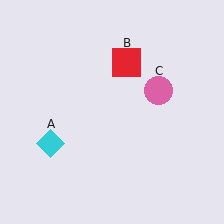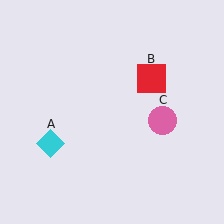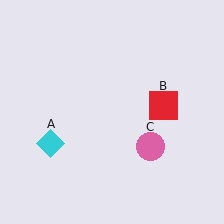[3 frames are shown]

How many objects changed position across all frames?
2 objects changed position: red square (object B), pink circle (object C).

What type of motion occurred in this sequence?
The red square (object B), pink circle (object C) rotated clockwise around the center of the scene.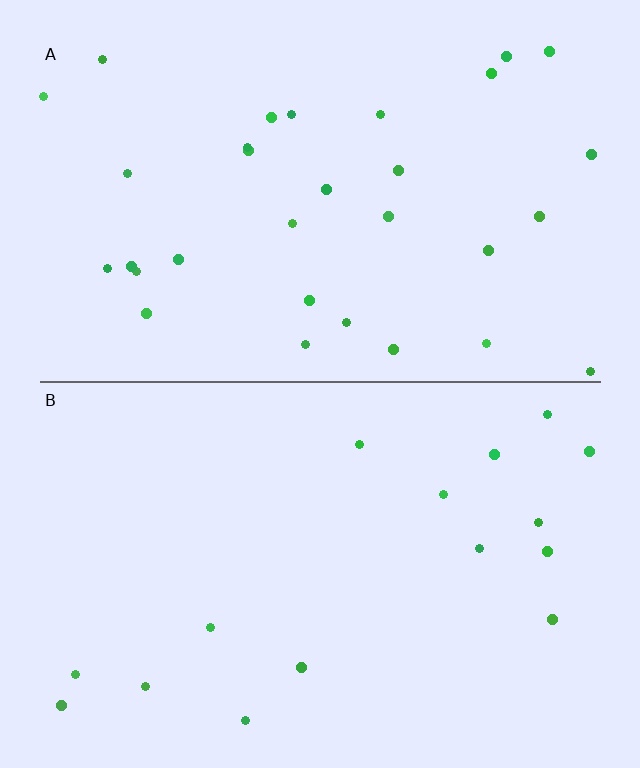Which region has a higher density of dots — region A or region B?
A (the top).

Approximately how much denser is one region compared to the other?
Approximately 2.0× — region A over region B.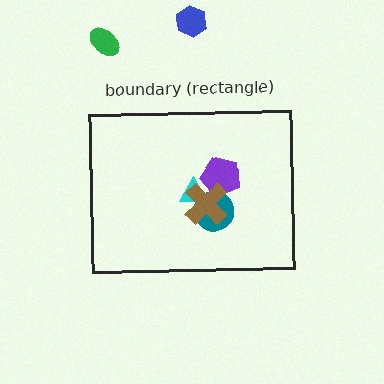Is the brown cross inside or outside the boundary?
Inside.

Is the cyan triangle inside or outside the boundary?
Inside.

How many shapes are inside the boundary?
4 inside, 2 outside.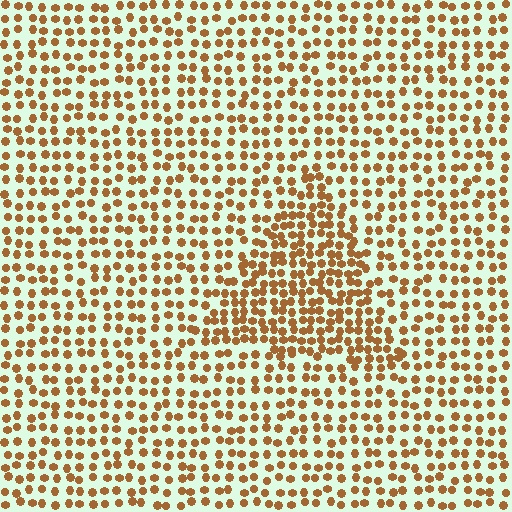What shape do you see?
I see a triangle.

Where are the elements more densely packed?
The elements are more densely packed inside the triangle boundary.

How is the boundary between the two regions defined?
The boundary is defined by a change in element density (approximately 1.7x ratio). All elements are the same color, size, and shape.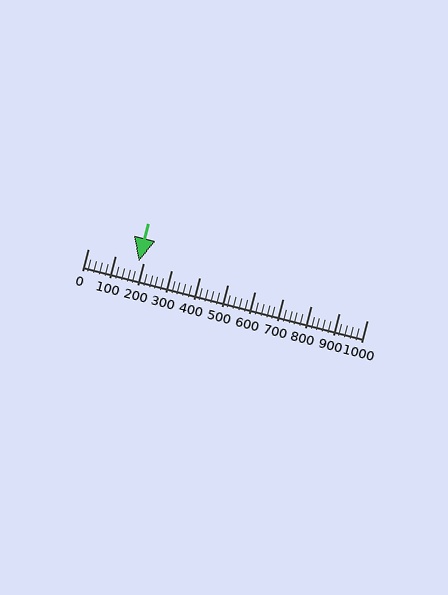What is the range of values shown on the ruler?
The ruler shows values from 0 to 1000.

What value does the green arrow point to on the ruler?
The green arrow points to approximately 181.